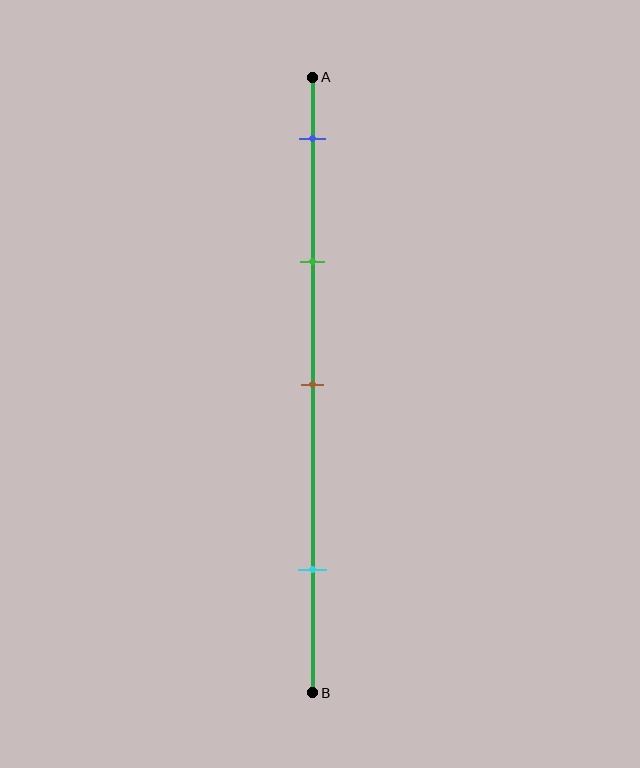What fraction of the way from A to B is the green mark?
The green mark is approximately 30% (0.3) of the way from A to B.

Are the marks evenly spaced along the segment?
No, the marks are not evenly spaced.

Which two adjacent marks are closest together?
The blue and green marks are the closest adjacent pair.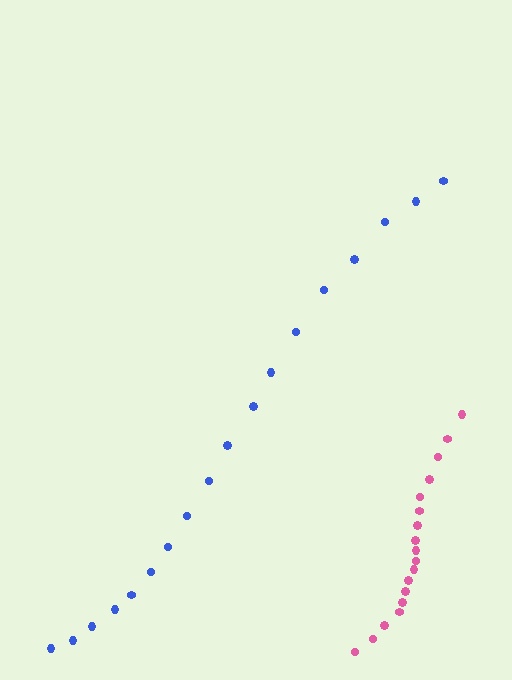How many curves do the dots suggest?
There are 2 distinct paths.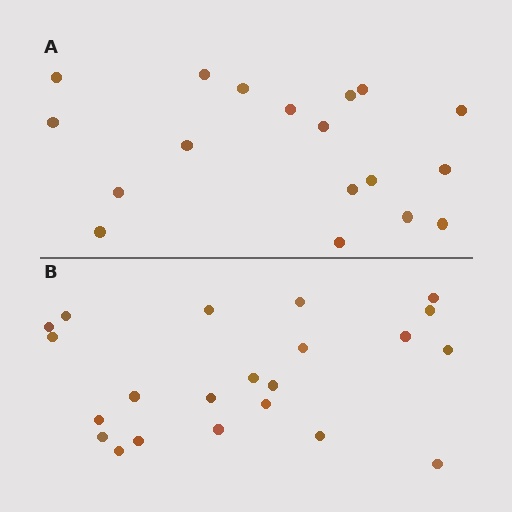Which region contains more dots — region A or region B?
Region B (the bottom region) has more dots.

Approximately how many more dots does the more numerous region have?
Region B has about 4 more dots than region A.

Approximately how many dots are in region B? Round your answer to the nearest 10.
About 20 dots. (The exact count is 22, which rounds to 20.)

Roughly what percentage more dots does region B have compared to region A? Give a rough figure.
About 20% more.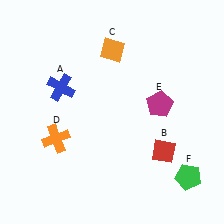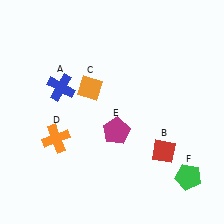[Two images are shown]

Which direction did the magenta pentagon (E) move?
The magenta pentagon (E) moved left.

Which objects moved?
The objects that moved are: the orange diamond (C), the magenta pentagon (E).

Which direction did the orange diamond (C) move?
The orange diamond (C) moved down.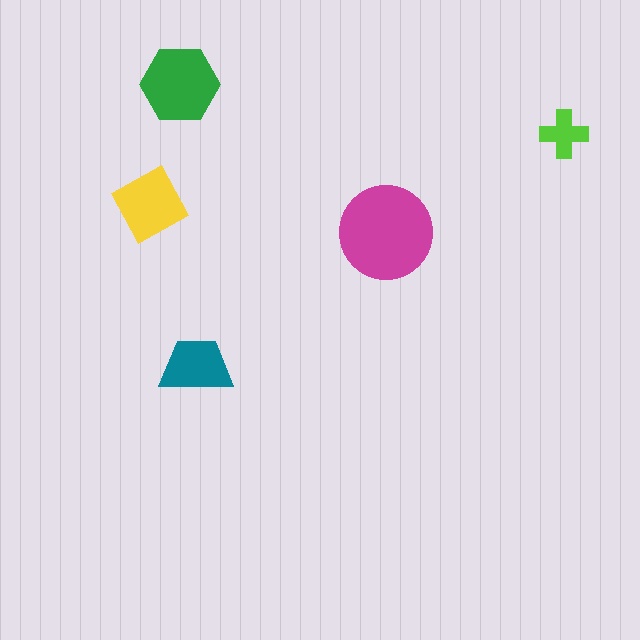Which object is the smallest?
The lime cross.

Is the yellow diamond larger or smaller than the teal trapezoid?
Larger.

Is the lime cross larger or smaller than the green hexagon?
Smaller.